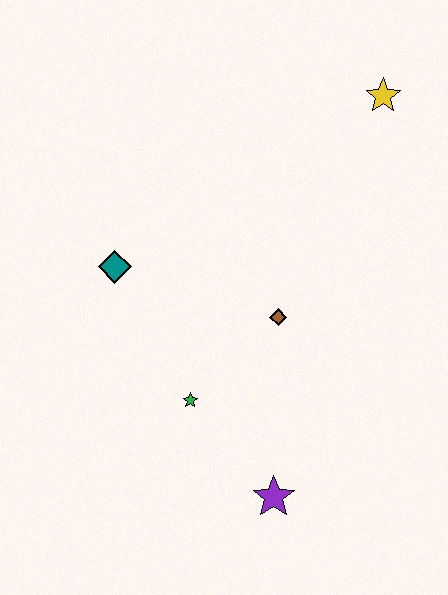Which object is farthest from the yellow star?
The purple star is farthest from the yellow star.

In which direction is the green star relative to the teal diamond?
The green star is below the teal diamond.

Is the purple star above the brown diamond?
No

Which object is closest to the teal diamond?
The green star is closest to the teal diamond.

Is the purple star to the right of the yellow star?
No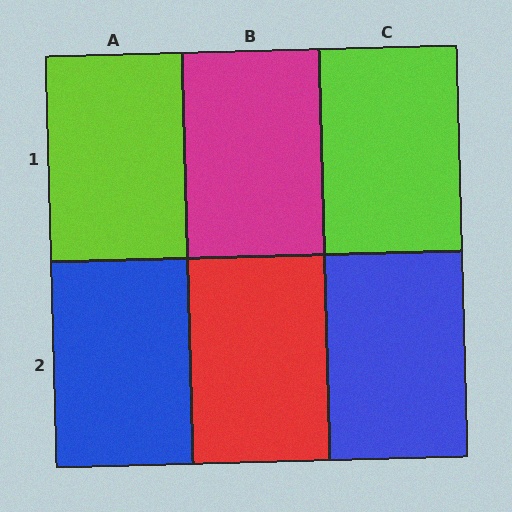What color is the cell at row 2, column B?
Red.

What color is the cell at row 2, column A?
Blue.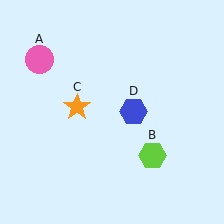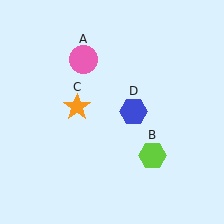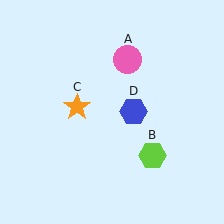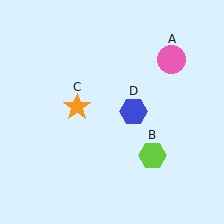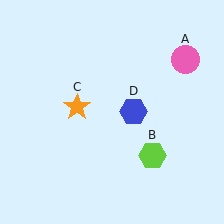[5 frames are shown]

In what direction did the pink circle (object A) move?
The pink circle (object A) moved right.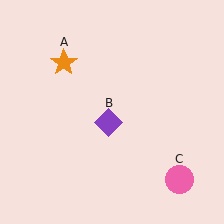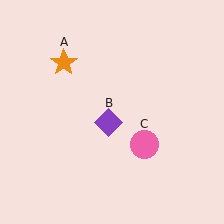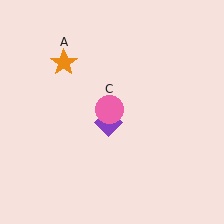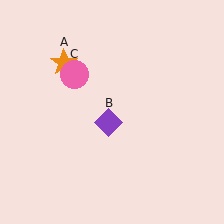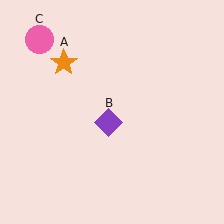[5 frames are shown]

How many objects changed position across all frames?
1 object changed position: pink circle (object C).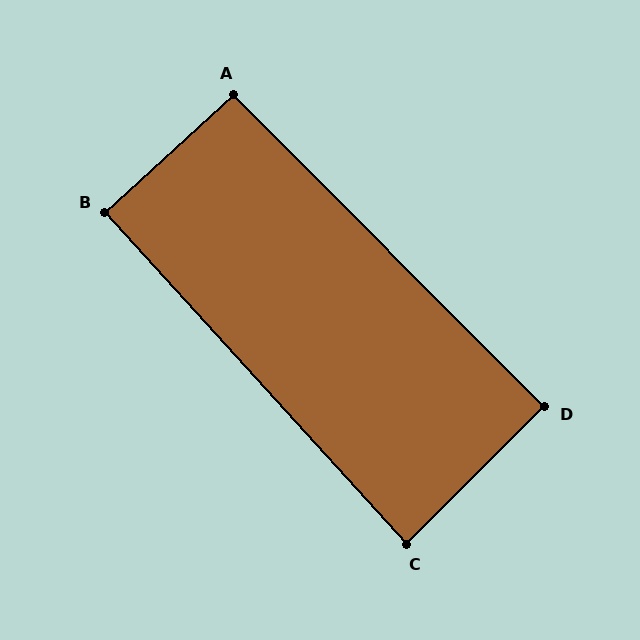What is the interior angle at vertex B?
Approximately 90 degrees (approximately right).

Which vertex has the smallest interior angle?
C, at approximately 87 degrees.